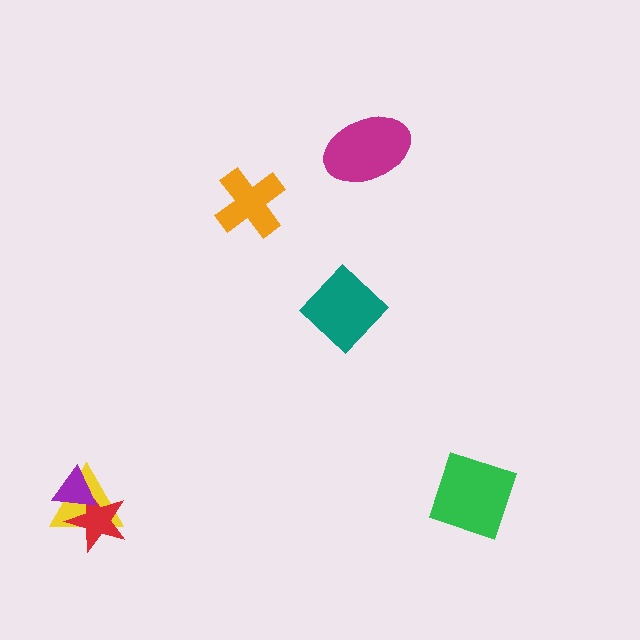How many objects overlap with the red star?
2 objects overlap with the red star.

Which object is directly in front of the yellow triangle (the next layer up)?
The red star is directly in front of the yellow triangle.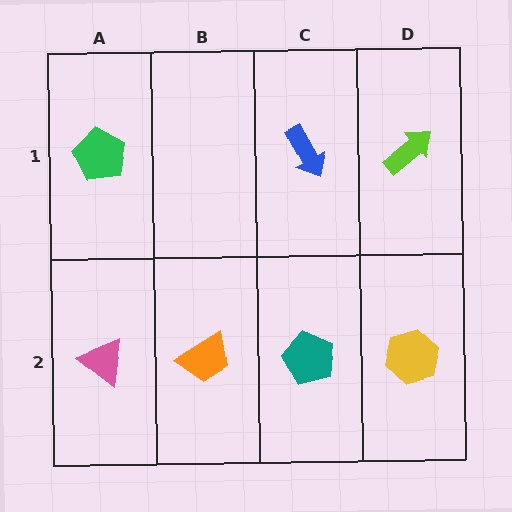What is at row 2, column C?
A teal pentagon.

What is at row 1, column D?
A lime arrow.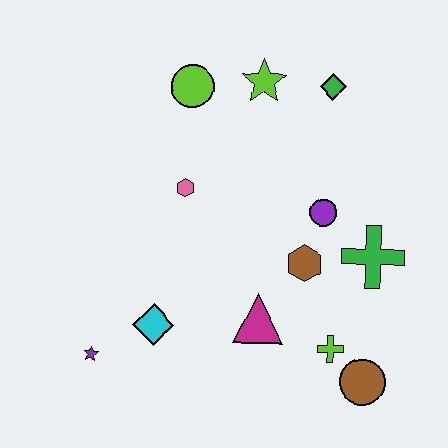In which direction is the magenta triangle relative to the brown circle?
The magenta triangle is to the left of the brown circle.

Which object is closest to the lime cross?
The brown circle is closest to the lime cross.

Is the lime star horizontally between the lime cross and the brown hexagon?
No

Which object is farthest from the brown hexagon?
The purple star is farthest from the brown hexagon.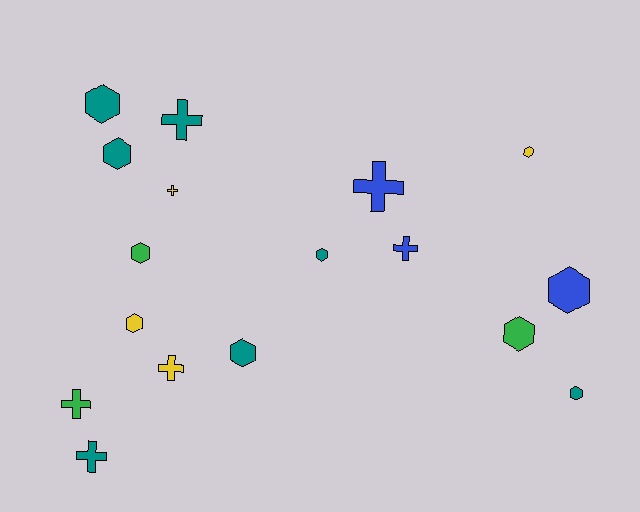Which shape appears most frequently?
Hexagon, with 10 objects.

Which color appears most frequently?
Teal, with 7 objects.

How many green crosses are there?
There is 1 green cross.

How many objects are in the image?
There are 17 objects.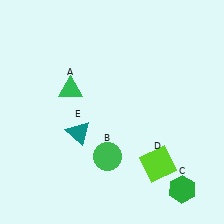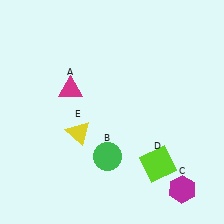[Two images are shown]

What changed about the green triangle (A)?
In Image 1, A is green. In Image 2, it changed to magenta.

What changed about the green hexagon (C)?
In Image 1, C is green. In Image 2, it changed to magenta.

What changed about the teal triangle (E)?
In Image 1, E is teal. In Image 2, it changed to yellow.